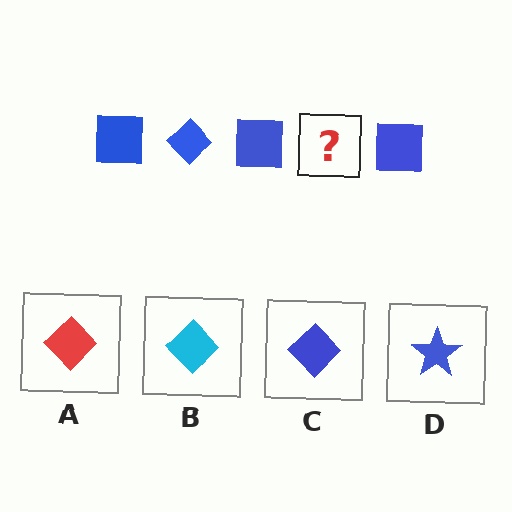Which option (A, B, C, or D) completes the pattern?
C.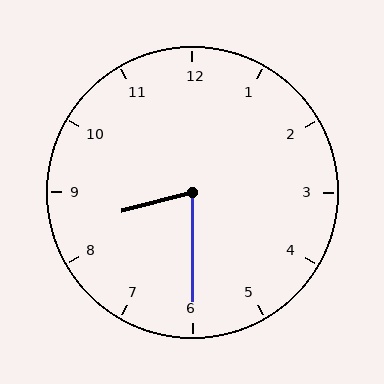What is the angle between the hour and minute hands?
Approximately 75 degrees.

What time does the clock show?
8:30.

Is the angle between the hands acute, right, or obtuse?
It is acute.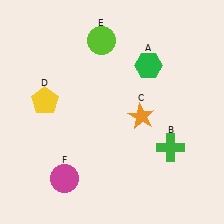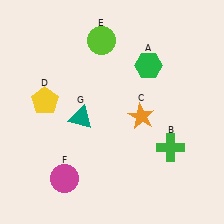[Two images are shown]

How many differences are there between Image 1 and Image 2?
There is 1 difference between the two images.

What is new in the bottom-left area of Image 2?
A teal triangle (G) was added in the bottom-left area of Image 2.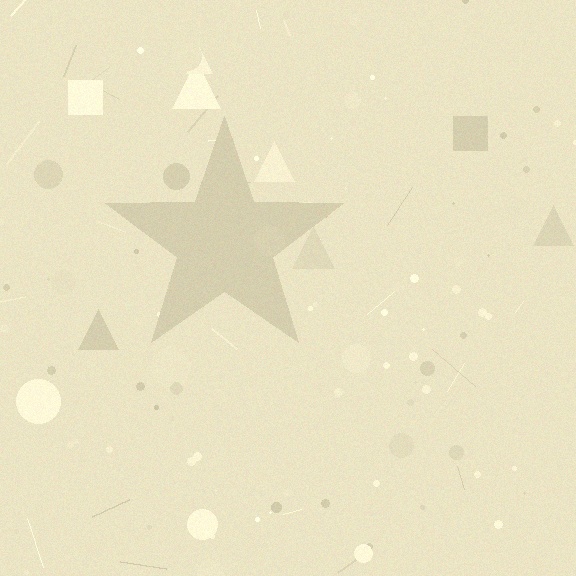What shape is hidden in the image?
A star is hidden in the image.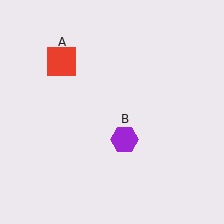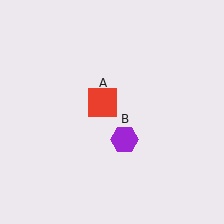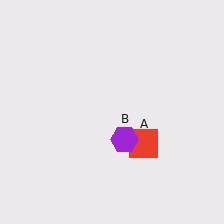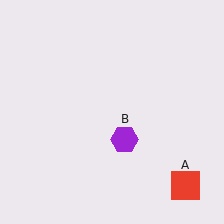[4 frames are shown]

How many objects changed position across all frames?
1 object changed position: red square (object A).